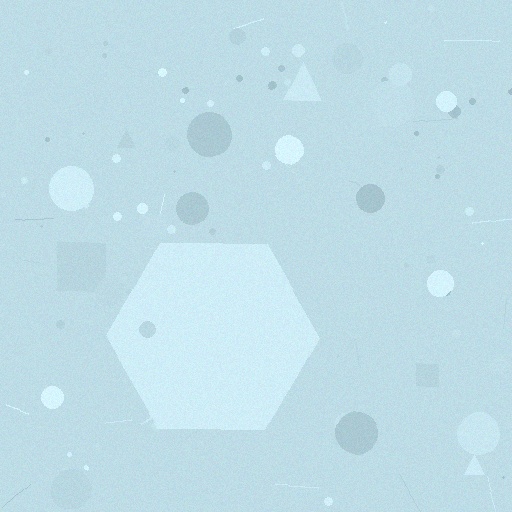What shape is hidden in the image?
A hexagon is hidden in the image.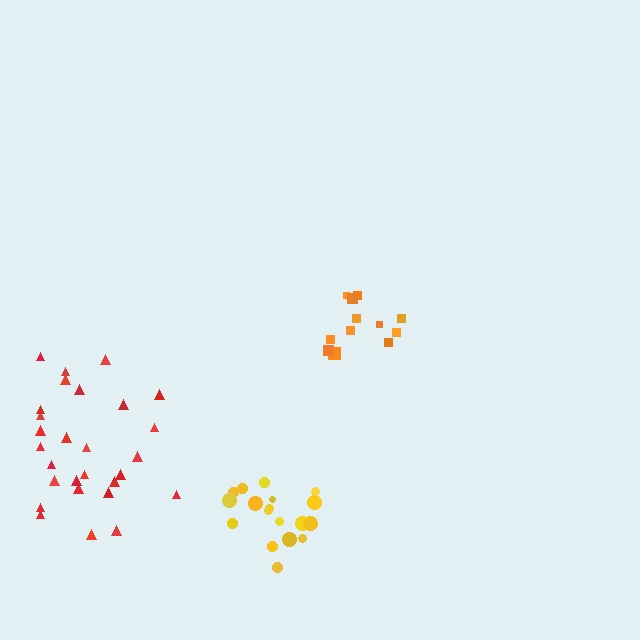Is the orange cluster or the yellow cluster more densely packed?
Yellow.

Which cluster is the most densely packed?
Yellow.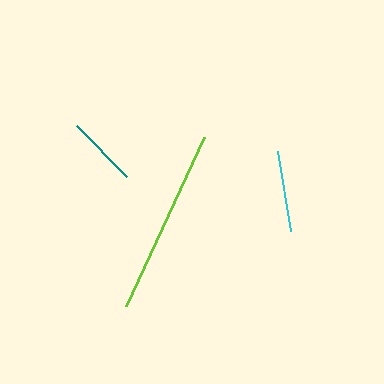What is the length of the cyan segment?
The cyan segment is approximately 82 pixels long.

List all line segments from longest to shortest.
From longest to shortest: lime, cyan, teal.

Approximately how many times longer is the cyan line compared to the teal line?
The cyan line is approximately 1.2 times the length of the teal line.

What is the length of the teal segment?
The teal segment is approximately 71 pixels long.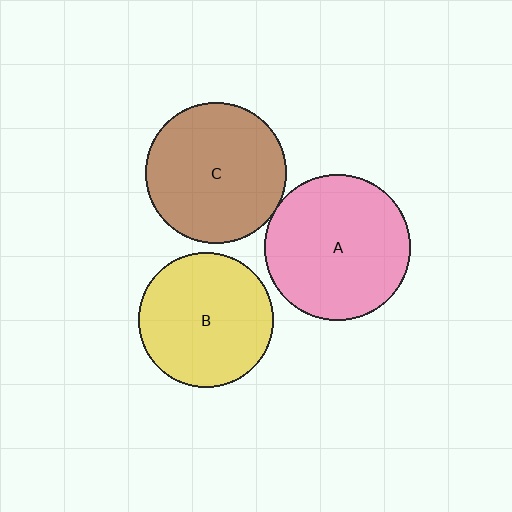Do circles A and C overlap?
Yes.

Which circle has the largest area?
Circle A (pink).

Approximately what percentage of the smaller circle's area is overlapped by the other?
Approximately 5%.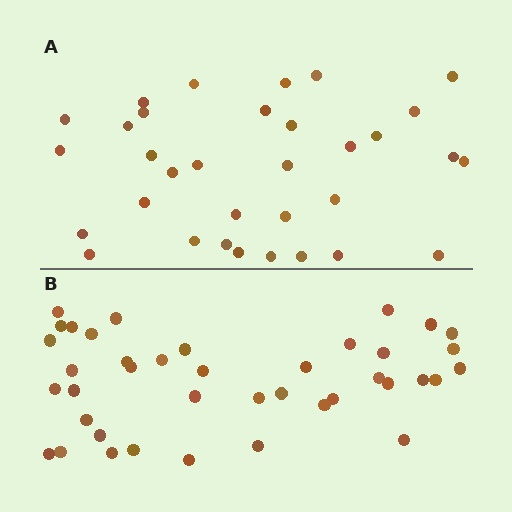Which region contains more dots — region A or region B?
Region B (the bottom region) has more dots.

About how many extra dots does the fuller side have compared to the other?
Region B has roughly 8 or so more dots than region A.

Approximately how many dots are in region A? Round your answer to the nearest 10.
About 30 dots. (The exact count is 33, which rounds to 30.)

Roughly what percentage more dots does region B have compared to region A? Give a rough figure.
About 20% more.